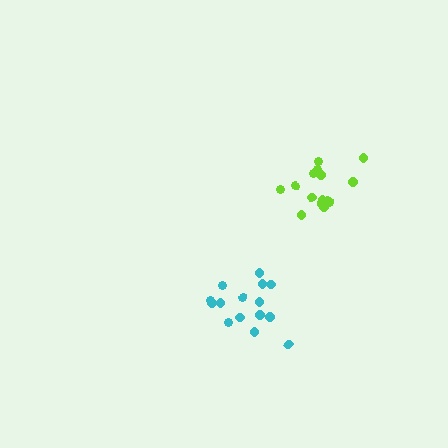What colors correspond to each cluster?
The clusters are colored: cyan, lime.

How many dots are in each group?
Group 1: 15 dots, Group 2: 16 dots (31 total).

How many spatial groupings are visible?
There are 2 spatial groupings.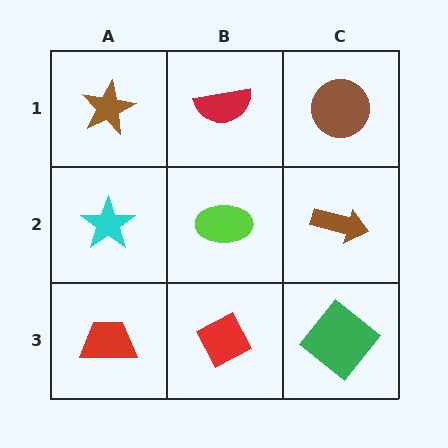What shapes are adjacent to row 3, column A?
A cyan star (row 2, column A), a red diamond (row 3, column B).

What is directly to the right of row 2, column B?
A brown arrow.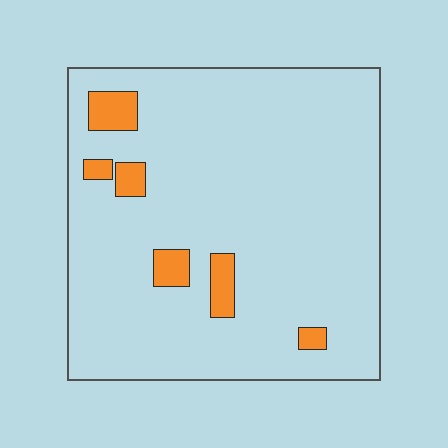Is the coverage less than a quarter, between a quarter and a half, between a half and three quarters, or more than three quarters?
Less than a quarter.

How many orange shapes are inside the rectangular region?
6.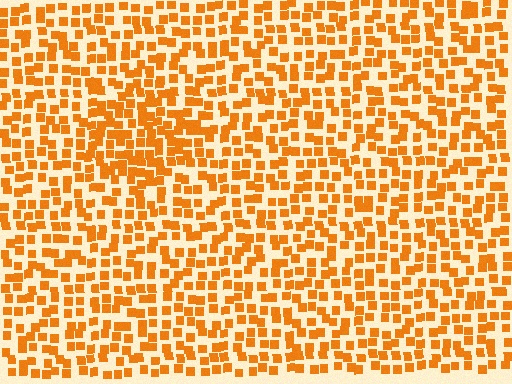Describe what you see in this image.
The image contains small orange elements arranged at two different densities. A diamond-shaped region is visible where the elements are more densely packed than the surrounding area.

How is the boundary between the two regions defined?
The boundary is defined by a change in element density (approximately 1.6x ratio). All elements are the same color, size, and shape.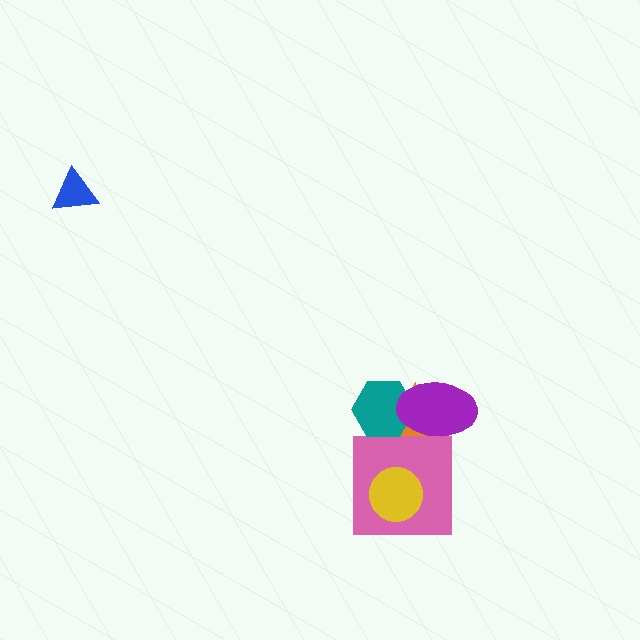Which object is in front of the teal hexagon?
The purple ellipse is in front of the teal hexagon.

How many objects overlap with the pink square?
2 objects overlap with the pink square.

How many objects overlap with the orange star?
3 objects overlap with the orange star.